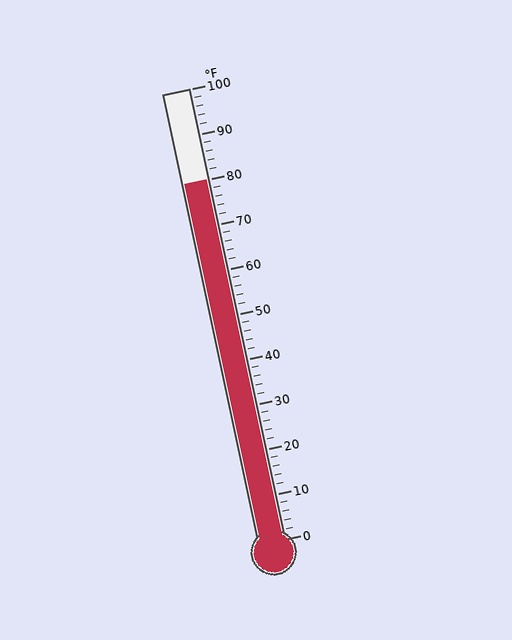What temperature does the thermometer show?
The thermometer shows approximately 80°F.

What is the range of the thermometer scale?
The thermometer scale ranges from 0°F to 100°F.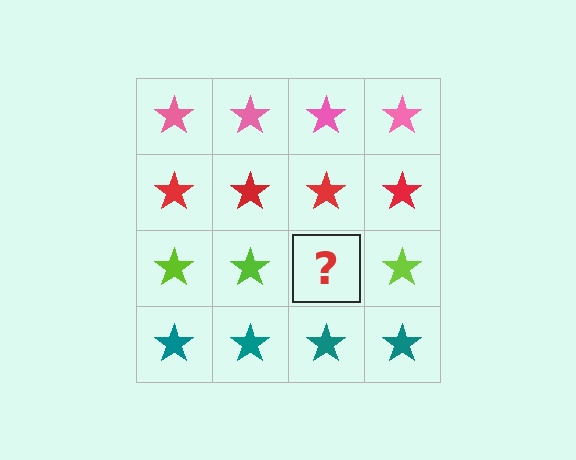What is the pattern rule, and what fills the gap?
The rule is that each row has a consistent color. The gap should be filled with a lime star.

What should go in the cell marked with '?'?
The missing cell should contain a lime star.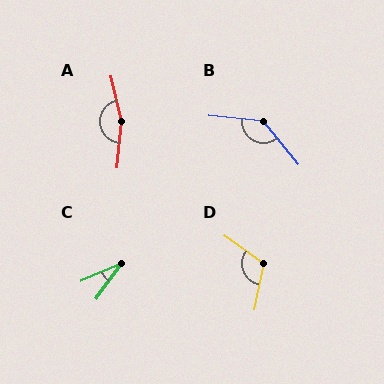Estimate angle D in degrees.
Approximately 113 degrees.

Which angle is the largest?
A, at approximately 161 degrees.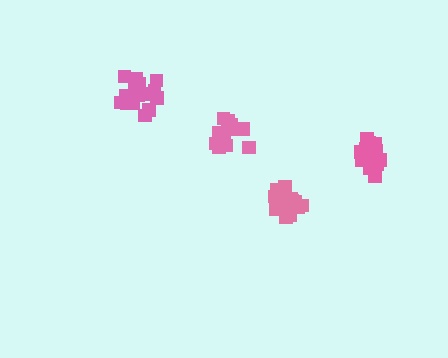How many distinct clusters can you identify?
There are 4 distinct clusters.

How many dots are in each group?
Group 1: 14 dots, Group 2: 16 dots, Group 3: 16 dots, Group 4: 19 dots (65 total).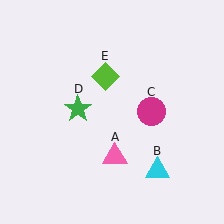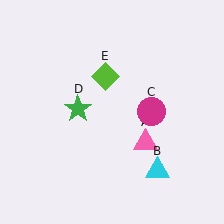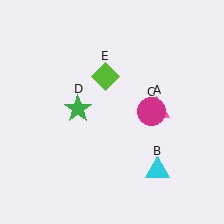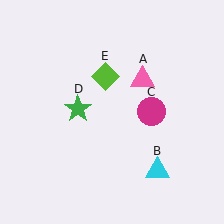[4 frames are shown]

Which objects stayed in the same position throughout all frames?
Cyan triangle (object B) and magenta circle (object C) and green star (object D) and lime diamond (object E) remained stationary.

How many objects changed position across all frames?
1 object changed position: pink triangle (object A).